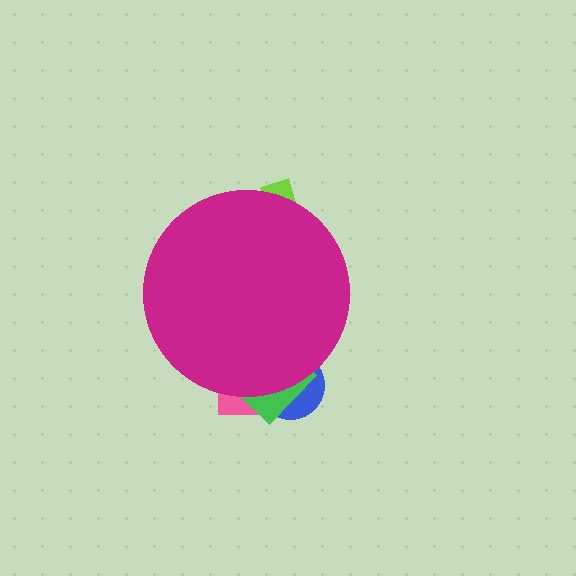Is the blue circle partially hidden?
Yes, the blue circle is partially hidden behind the magenta circle.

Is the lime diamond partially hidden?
Yes, the lime diamond is partially hidden behind the magenta circle.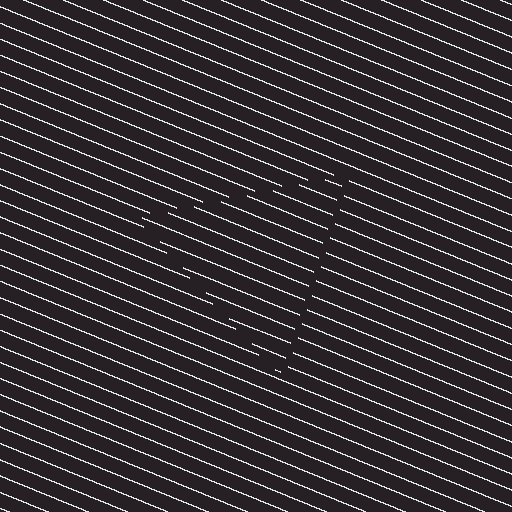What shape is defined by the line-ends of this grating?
An illusory triangle. The interior of the shape contains the same grating, shifted by half a period — the contour is defined by the phase discontinuity where line-ends from the inner and outer gratings abut.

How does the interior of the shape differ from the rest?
The interior of the shape contains the same grating, shifted by half a period — the contour is defined by the phase discontinuity where line-ends from the inner and outer gratings abut.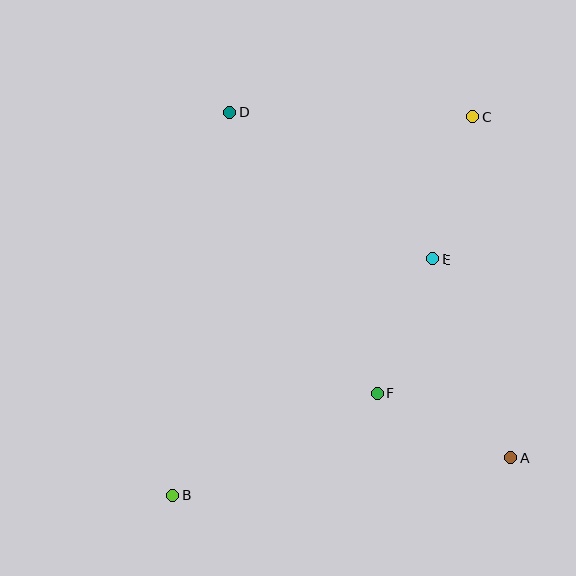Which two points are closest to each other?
Points E and F are closest to each other.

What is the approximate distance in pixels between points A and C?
The distance between A and C is approximately 343 pixels.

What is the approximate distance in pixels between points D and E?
The distance between D and E is approximately 251 pixels.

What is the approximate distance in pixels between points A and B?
The distance between A and B is approximately 340 pixels.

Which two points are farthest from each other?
Points B and C are farthest from each other.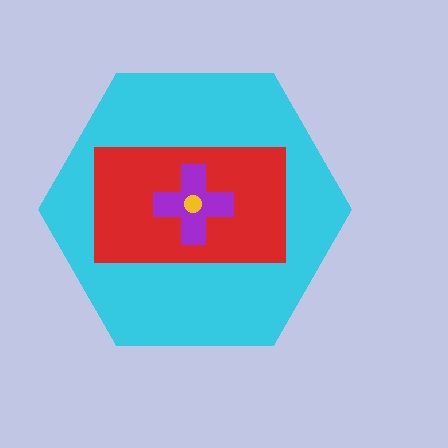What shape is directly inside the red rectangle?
The purple cross.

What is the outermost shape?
The cyan hexagon.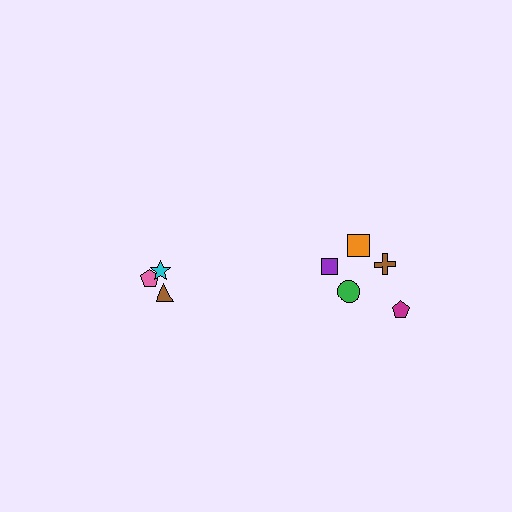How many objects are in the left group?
There are 3 objects.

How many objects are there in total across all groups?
There are 8 objects.